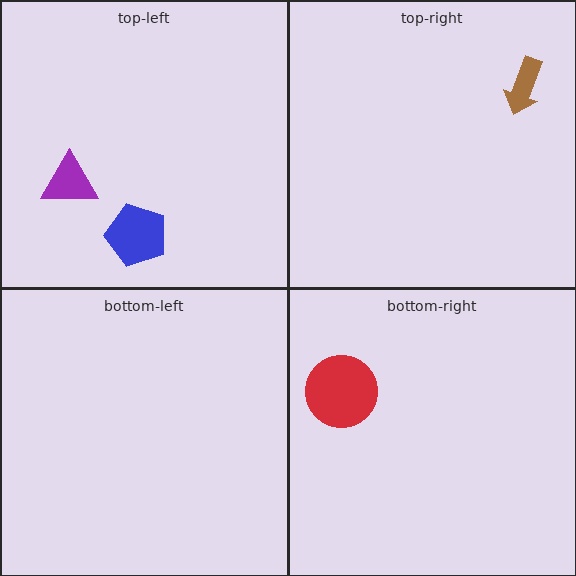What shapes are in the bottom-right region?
The red circle.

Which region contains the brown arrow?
The top-right region.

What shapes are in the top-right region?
The brown arrow.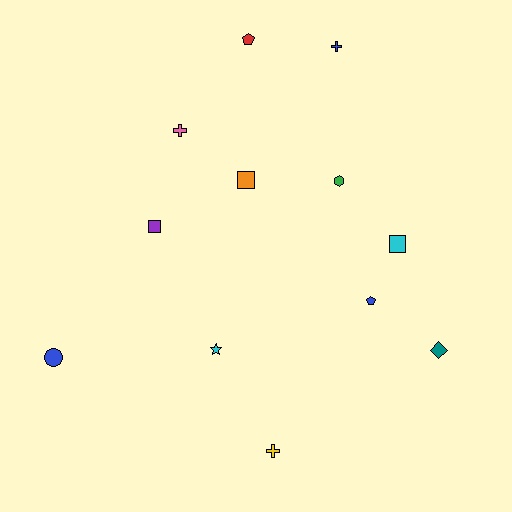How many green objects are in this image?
There is 1 green object.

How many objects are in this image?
There are 12 objects.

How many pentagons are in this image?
There are 2 pentagons.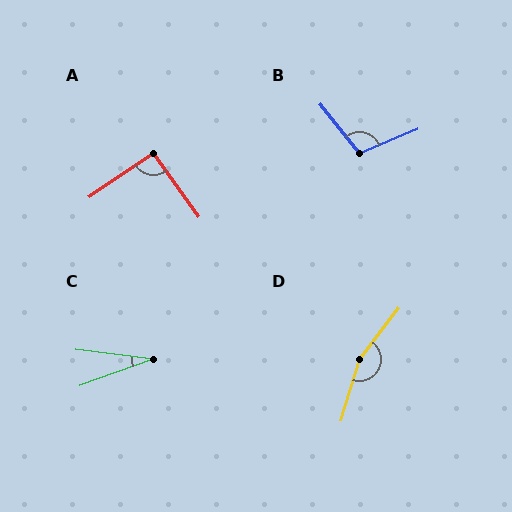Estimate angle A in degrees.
Approximately 92 degrees.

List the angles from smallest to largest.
C (26°), A (92°), B (106°), D (159°).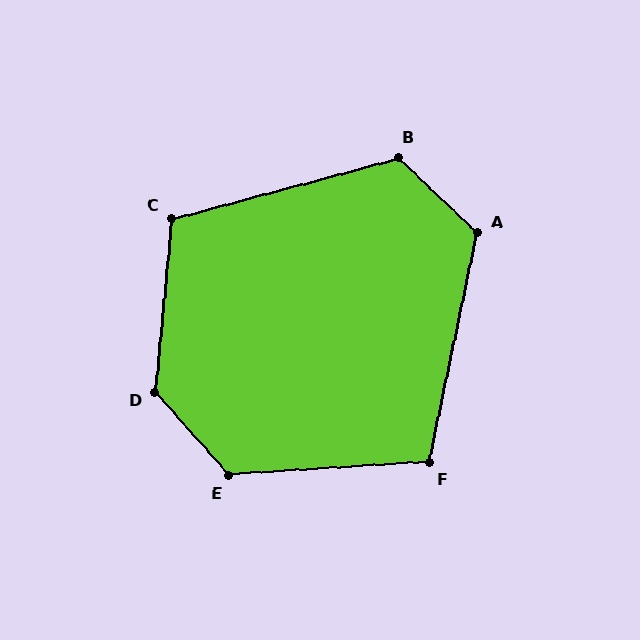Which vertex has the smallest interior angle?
F, at approximately 105 degrees.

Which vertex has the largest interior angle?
D, at approximately 133 degrees.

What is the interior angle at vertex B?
Approximately 122 degrees (obtuse).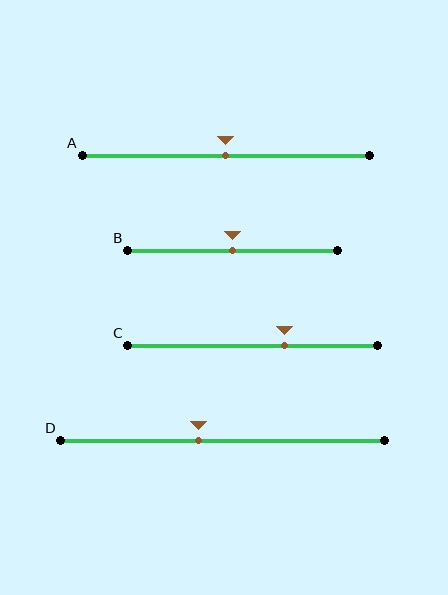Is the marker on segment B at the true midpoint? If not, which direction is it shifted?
Yes, the marker on segment B is at the true midpoint.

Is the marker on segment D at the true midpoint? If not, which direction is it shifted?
No, the marker on segment D is shifted to the left by about 7% of the segment length.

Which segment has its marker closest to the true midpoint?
Segment A has its marker closest to the true midpoint.